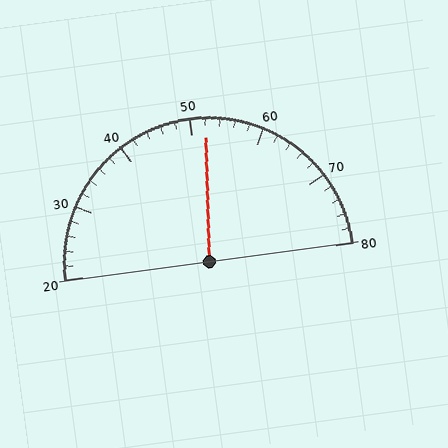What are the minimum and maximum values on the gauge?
The gauge ranges from 20 to 80.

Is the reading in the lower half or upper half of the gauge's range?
The reading is in the upper half of the range (20 to 80).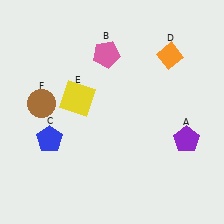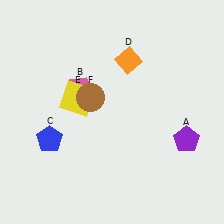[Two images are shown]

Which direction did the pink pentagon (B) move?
The pink pentagon (B) moved down.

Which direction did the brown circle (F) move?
The brown circle (F) moved right.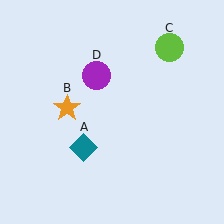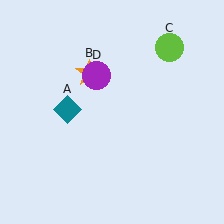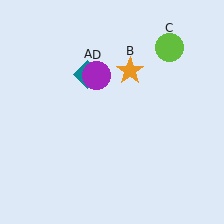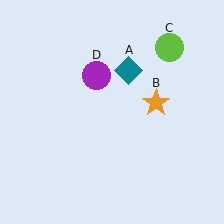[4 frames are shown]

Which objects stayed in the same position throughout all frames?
Lime circle (object C) and purple circle (object D) remained stationary.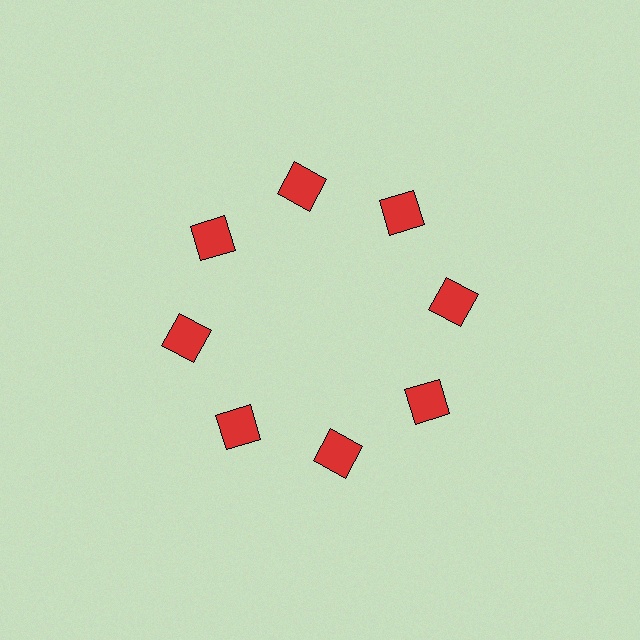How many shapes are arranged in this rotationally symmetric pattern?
There are 8 shapes, arranged in 8 groups of 1.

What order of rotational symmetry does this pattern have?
This pattern has 8-fold rotational symmetry.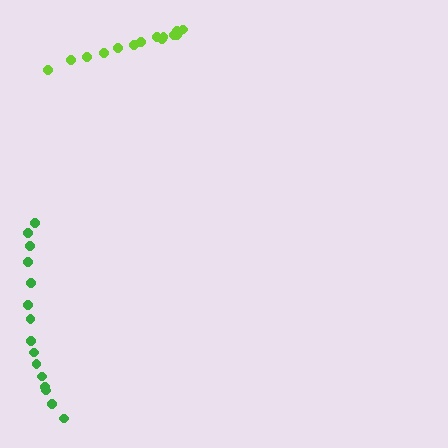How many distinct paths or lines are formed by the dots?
There are 2 distinct paths.